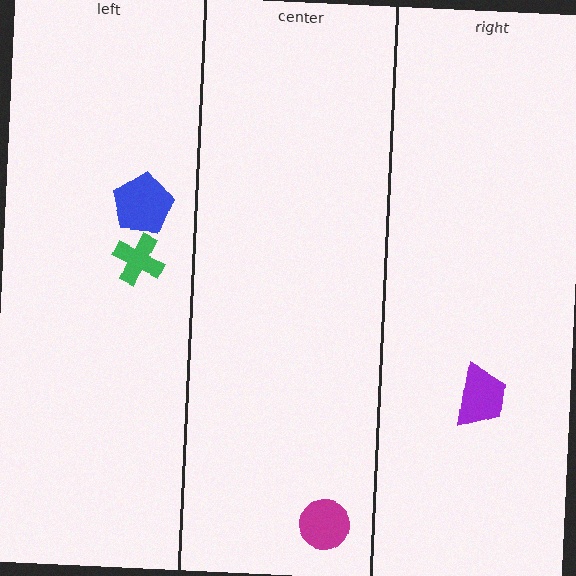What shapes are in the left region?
The blue pentagon, the green cross.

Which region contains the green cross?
The left region.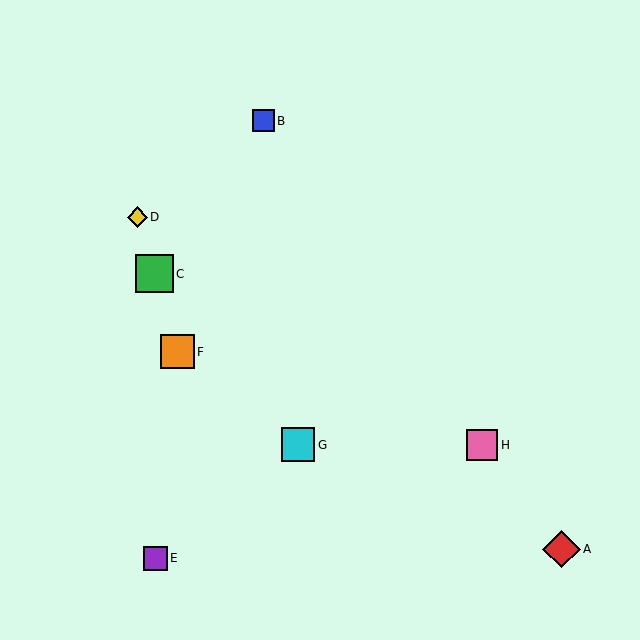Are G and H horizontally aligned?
Yes, both are at y≈445.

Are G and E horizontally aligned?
No, G is at y≈445 and E is at y≈558.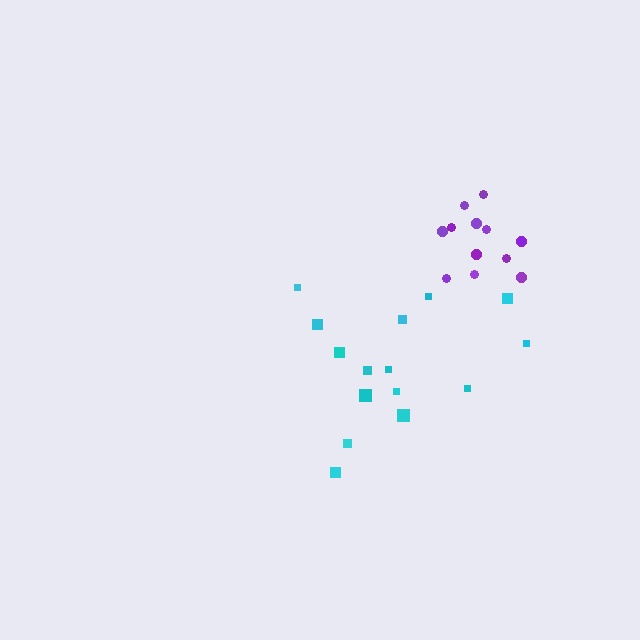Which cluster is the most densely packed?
Purple.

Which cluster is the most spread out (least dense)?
Cyan.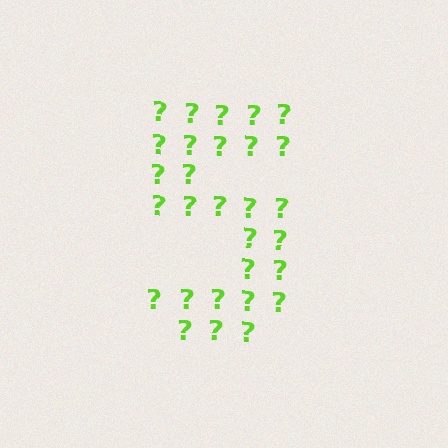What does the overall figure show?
The overall figure shows the digit 5.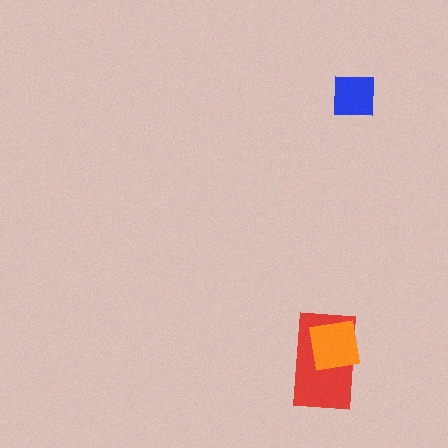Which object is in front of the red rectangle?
The orange square is in front of the red rectangle.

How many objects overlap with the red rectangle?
1 object overlaps with the red rectangle.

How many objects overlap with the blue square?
0 objects overlap with the blue square.